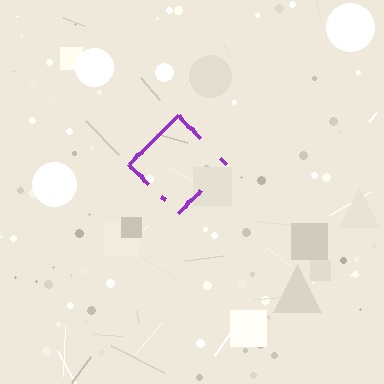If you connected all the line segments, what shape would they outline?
They would outline a diamond.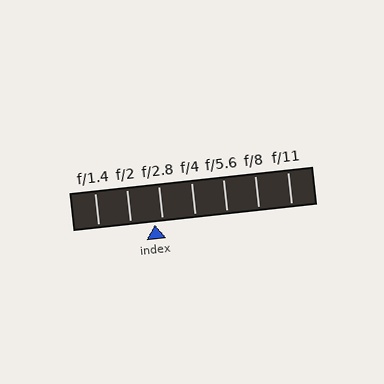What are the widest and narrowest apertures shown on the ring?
The widest aperture shown is f/1.4 and the narrowest is f/11.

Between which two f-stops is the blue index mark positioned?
The index mark is between f/2 and f/2.8.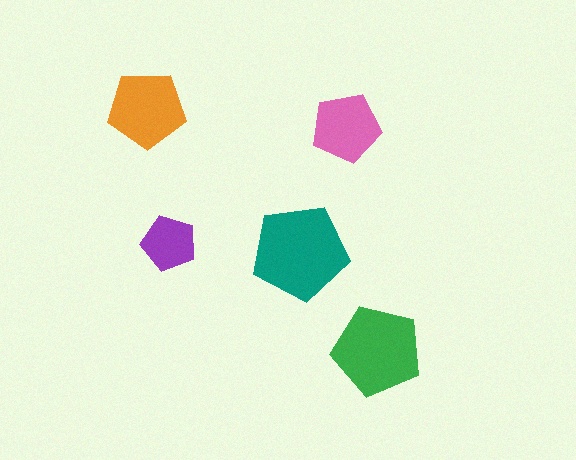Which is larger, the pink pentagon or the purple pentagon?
The pink one.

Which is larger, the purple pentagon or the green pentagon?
The green one.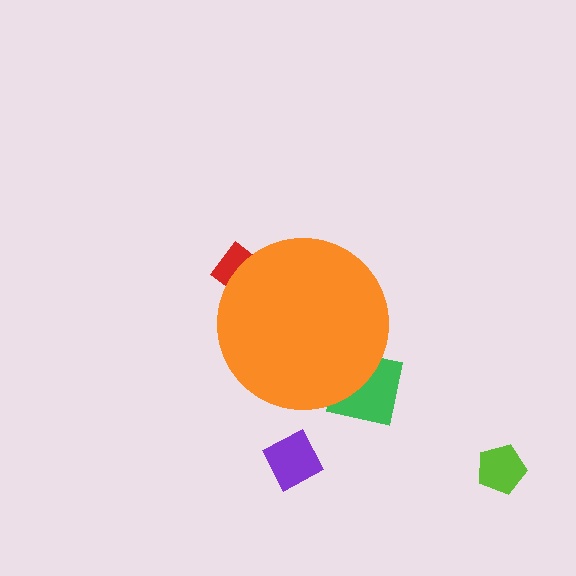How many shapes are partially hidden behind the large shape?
2 shapes are partially hidden.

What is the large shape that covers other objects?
An orange circle.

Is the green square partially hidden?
Yes, the green square is partially hidden behind the orange circle.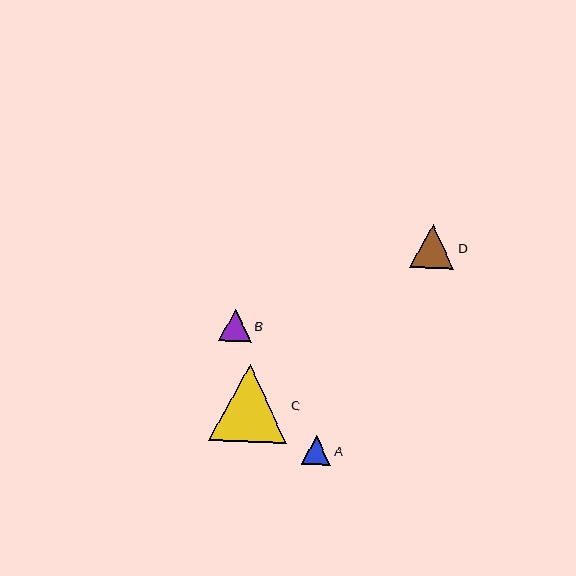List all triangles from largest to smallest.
From largest to smallest: C, D, B, A.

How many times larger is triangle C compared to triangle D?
Triangle C is approximately 1.8 times the size of triangle D.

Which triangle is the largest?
Triangle C is the largest with a size of approximately 78 pixels.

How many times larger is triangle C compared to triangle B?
Triangle C is approximately 2.4 times the size of triangle B.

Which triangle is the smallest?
Triangle A is the smallest with a size of approximately 29 pixels.